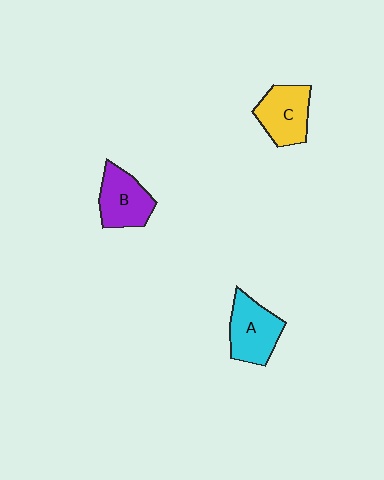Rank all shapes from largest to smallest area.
From largest to smallest: A (cyan), B (purple), C (yellow).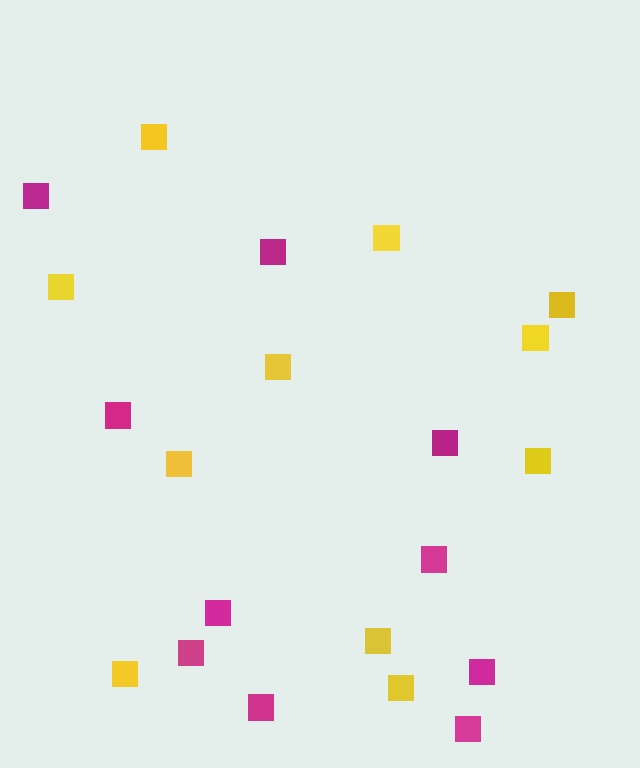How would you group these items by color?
There are 2 groups: one group of yellow squares (11) and one group of magenta squares (10).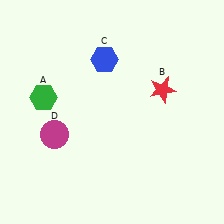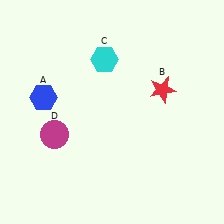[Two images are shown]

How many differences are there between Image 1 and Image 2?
There are 2 differences between the two images.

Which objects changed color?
A changed from green to blue. C changed from blue to cyan.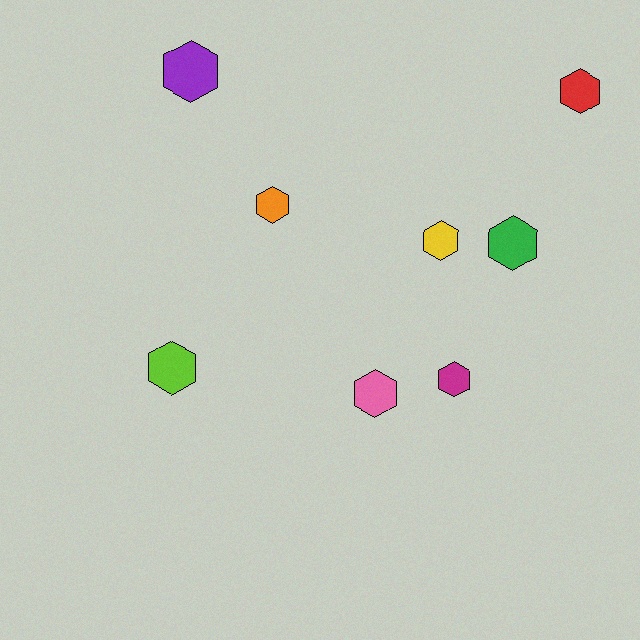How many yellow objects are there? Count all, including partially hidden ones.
There is 1 yellow object.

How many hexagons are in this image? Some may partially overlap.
There are 8 hexagons.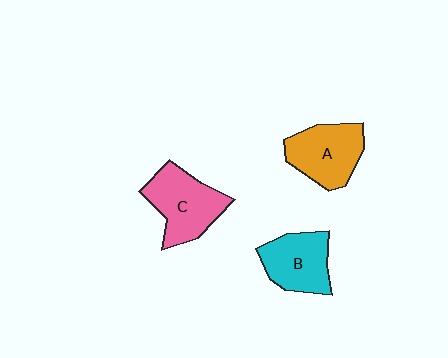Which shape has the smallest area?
Shape B (cyan).